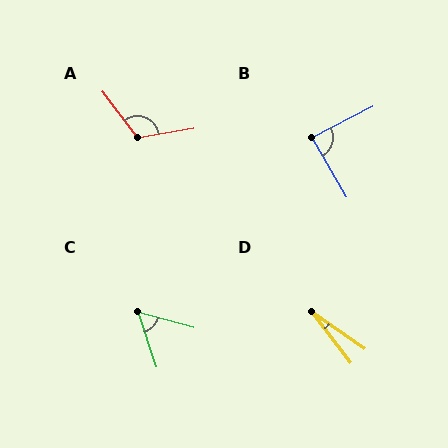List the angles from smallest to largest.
D (18°), C (56°), B (87°), A (118°).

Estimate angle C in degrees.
Approximately 56 degrees.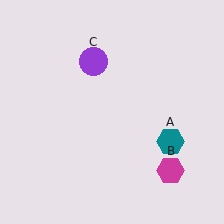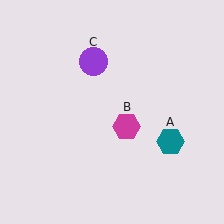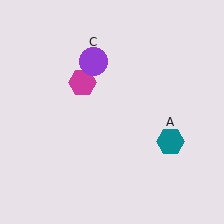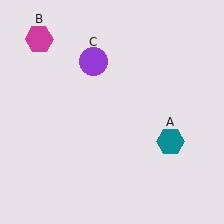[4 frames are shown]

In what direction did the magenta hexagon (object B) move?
The magenta hexagon (object B) moved up and to the left.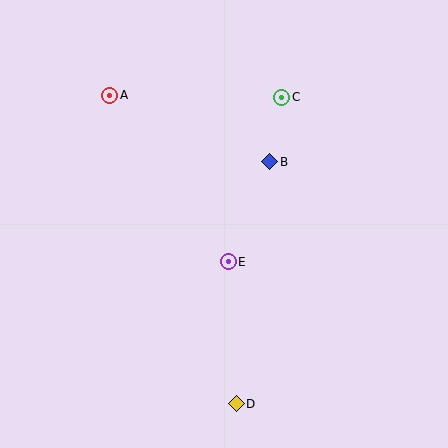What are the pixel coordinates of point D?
Point D is at (236, 404).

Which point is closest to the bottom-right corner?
Point D is closest to the bottom-right corner.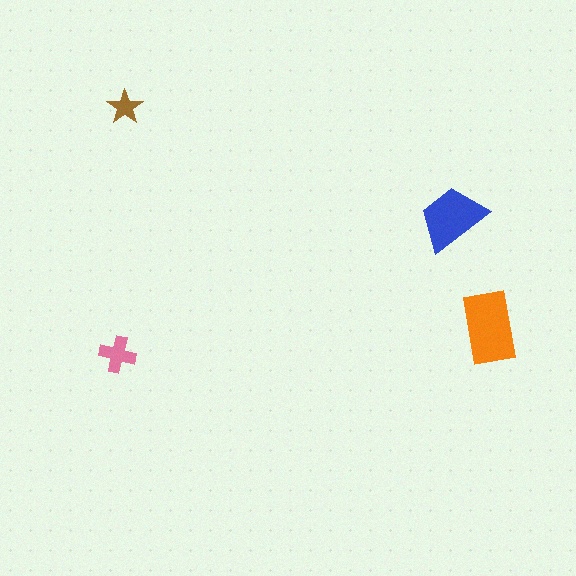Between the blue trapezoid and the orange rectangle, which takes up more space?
The orange rectangle.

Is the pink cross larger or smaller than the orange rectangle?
Smaller.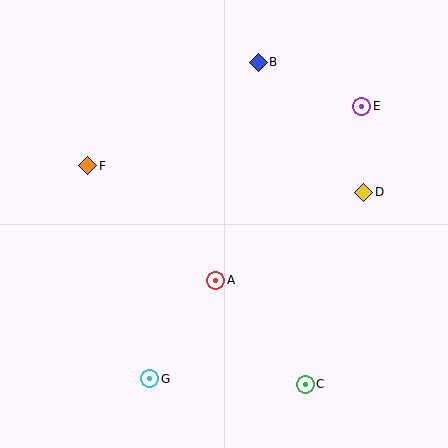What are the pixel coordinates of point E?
Point E is at (362, 106).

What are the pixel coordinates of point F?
Point F is at (88, 166).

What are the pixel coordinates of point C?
Point C is at (305, 384).